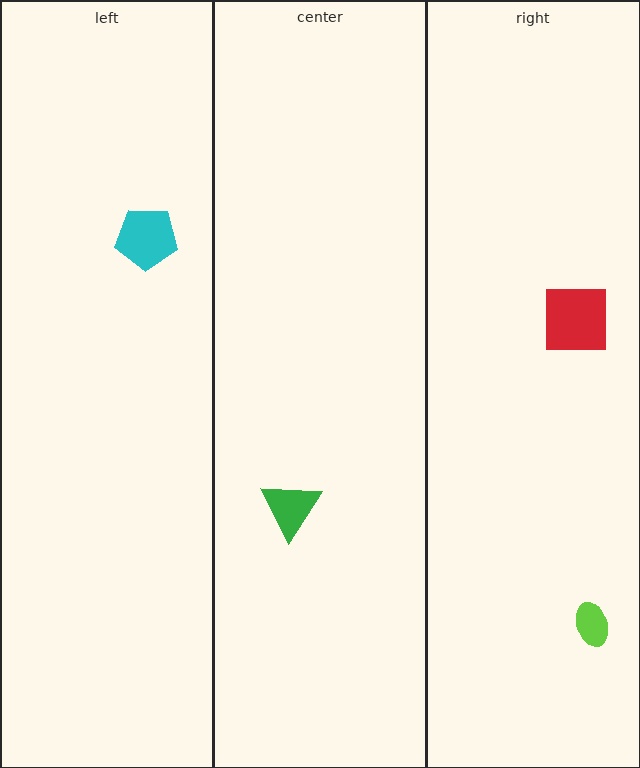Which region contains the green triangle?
The center region.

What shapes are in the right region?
The lime ellipse, the red square.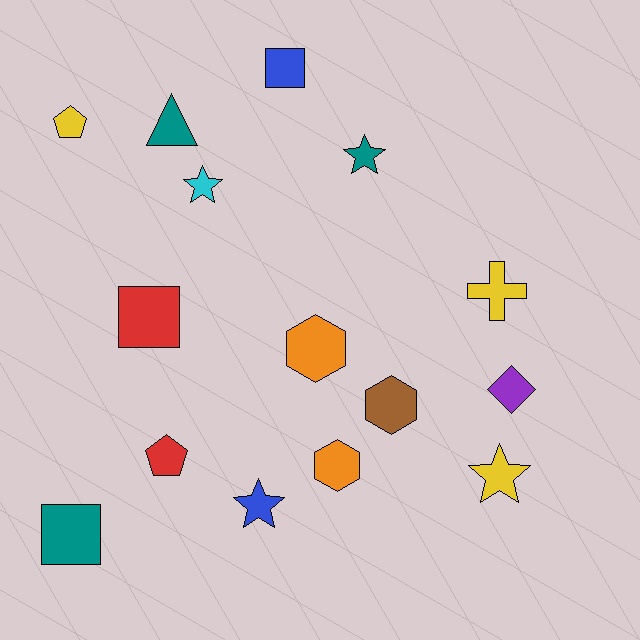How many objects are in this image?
There are 15 objects.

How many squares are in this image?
There are 3 squares.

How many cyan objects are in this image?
There is 1 cyan object.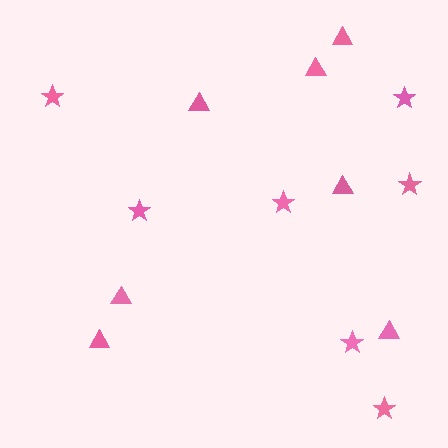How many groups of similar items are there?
There are 2 groups: one group of triangles (7) and one group of stars (7).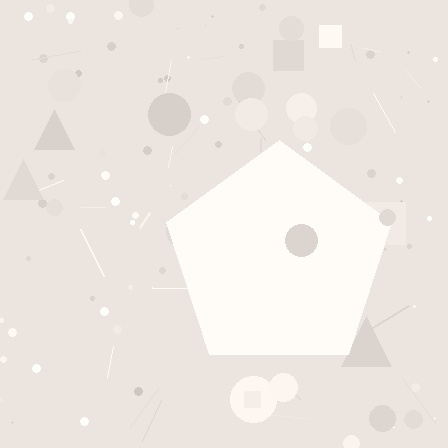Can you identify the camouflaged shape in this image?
The camouflaged shape is a pentagon.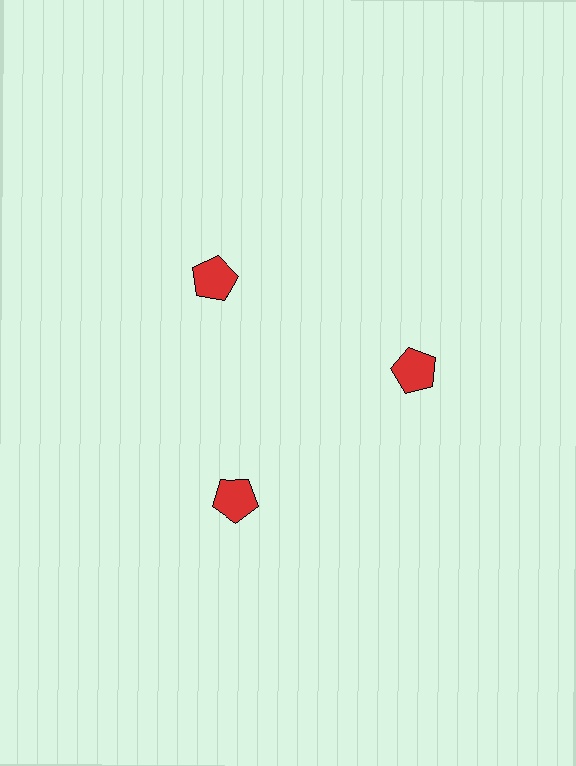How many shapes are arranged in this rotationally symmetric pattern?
There are 3 shapes, arranged in 3 groups of 1.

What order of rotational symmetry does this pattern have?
This pattern has 3-fold rotational symmetry.